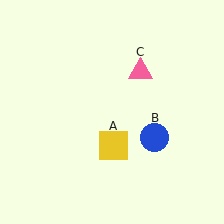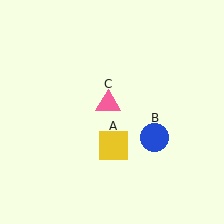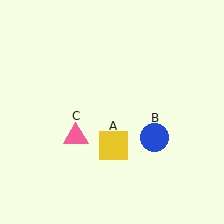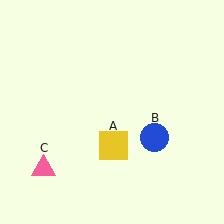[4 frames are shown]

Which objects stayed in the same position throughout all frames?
Yellow square (object A) and blue circle (object B) remained stationary.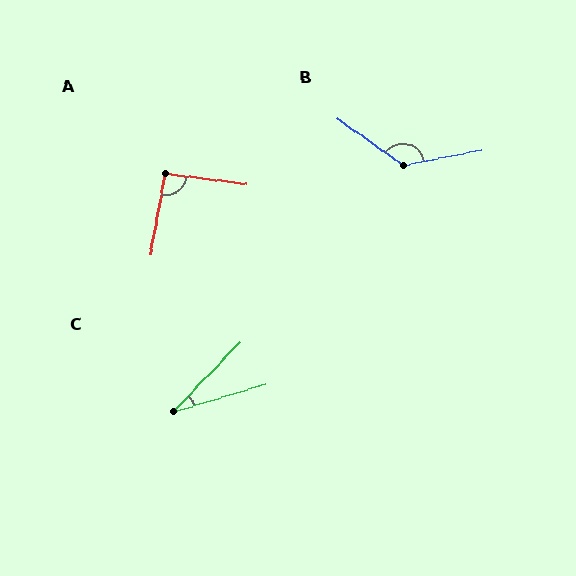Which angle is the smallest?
C, at approximately 29 degrees.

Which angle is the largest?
B, at approximately 134 degrees.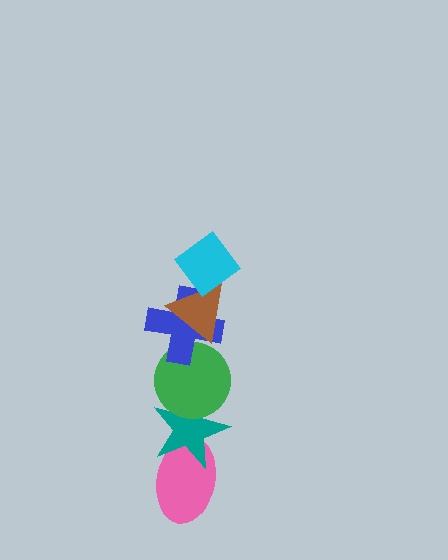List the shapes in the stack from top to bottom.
From top to bottom: the cyan diamond, the brown triangle, the blue cross, the green circle, the teal star, the pink ellipse.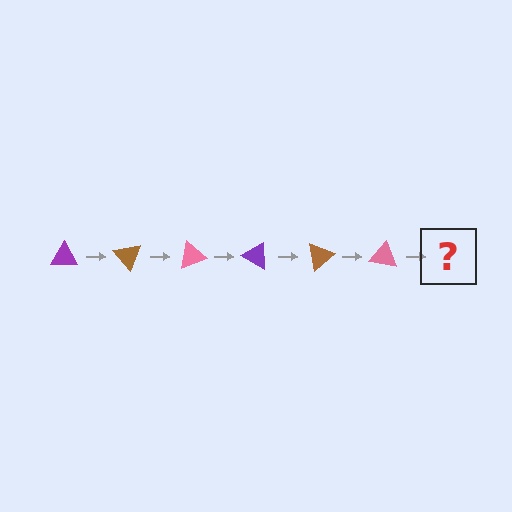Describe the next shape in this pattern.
It should be a purple triangle, rotated 300 degrees from the start.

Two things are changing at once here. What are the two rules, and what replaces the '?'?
The two rules are that it rotates 50 degrees each step and the color cycles through purple, brown, and pink. The '?' should be a purple triangle, rotated 300 degrees from the start.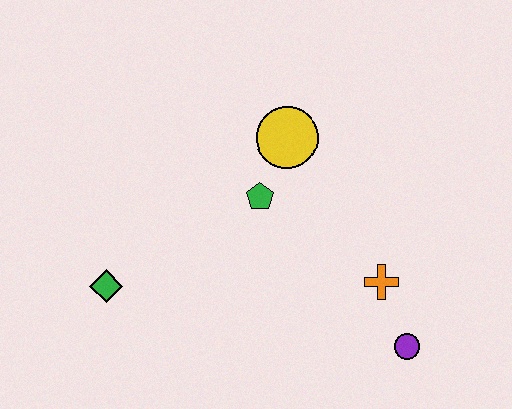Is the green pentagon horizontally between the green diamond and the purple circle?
Yes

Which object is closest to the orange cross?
The purple circle is closest to the orange cross.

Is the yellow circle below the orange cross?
No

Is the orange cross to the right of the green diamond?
Yes